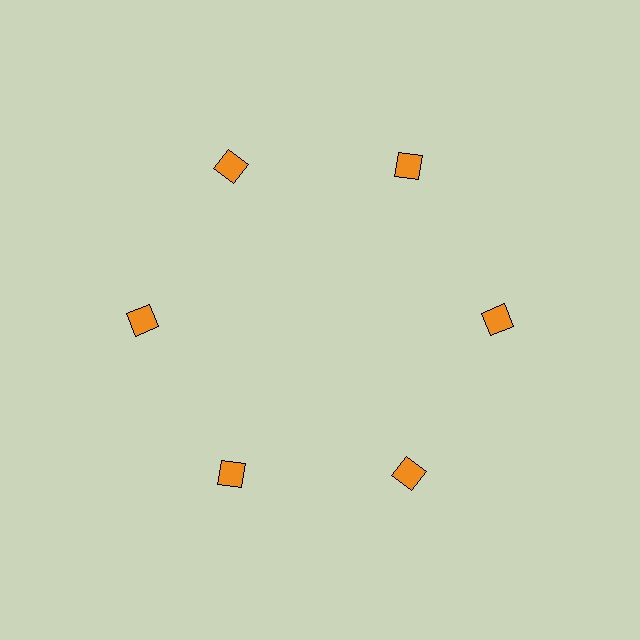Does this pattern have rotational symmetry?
Yes, this pattern has 6-fold rotational symmetry. It looks the same after rotating 60 degrees around the center.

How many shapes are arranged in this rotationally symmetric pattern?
There are 6 shapes, arranged in 6 groups of 1.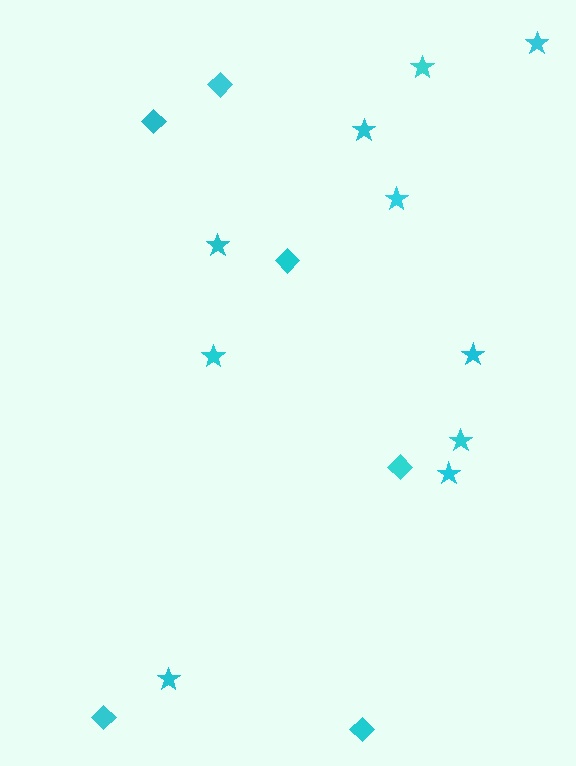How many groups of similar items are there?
There are 2 groups: one group of stars (10) and one group of diamonds (6).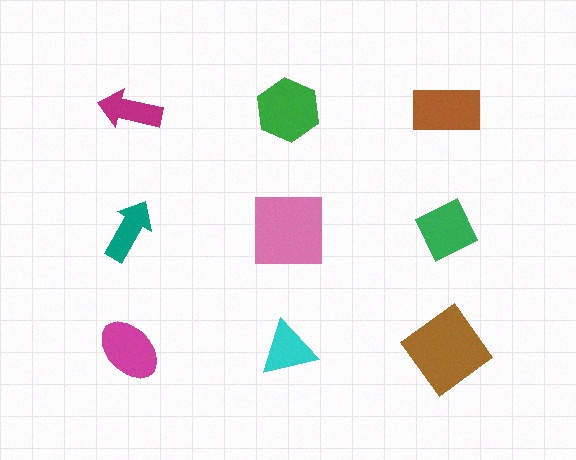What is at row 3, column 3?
A brown diamond.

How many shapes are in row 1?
3 shapes.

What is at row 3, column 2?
A cyan triangle.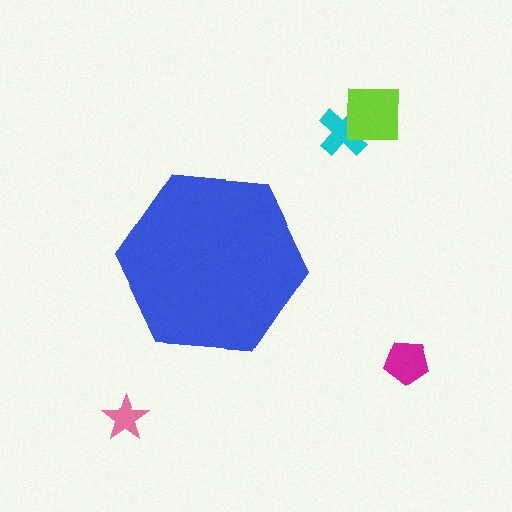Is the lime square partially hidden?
No, the lime square is fully visible.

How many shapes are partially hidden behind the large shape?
0 shapes are partially hidden.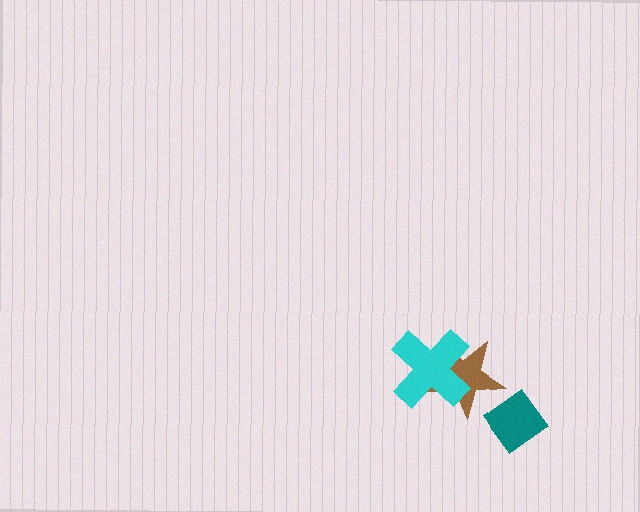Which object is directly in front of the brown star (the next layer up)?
The cyan cross is directly in front of the brown star.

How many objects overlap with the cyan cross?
1 object overlaps with the cyan cross.